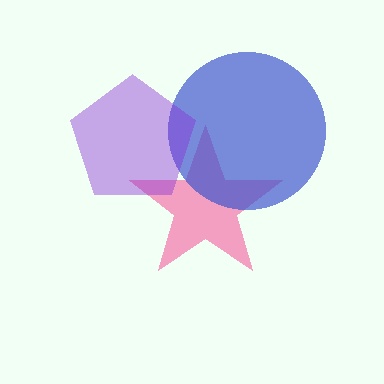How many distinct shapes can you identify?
There are 3 distinct shapes: a pink star, a blue circle, a purple pentagon.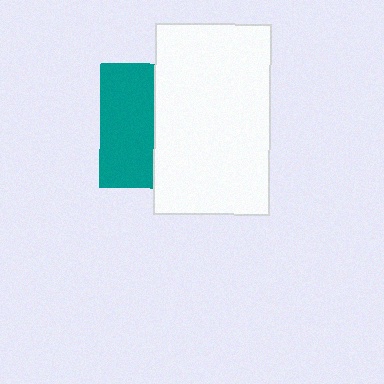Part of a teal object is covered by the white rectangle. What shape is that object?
It is a square.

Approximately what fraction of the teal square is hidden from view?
Roughly 56% of the teal square is hidden behind the white rectangle.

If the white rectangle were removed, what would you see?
You would see the complete teal square.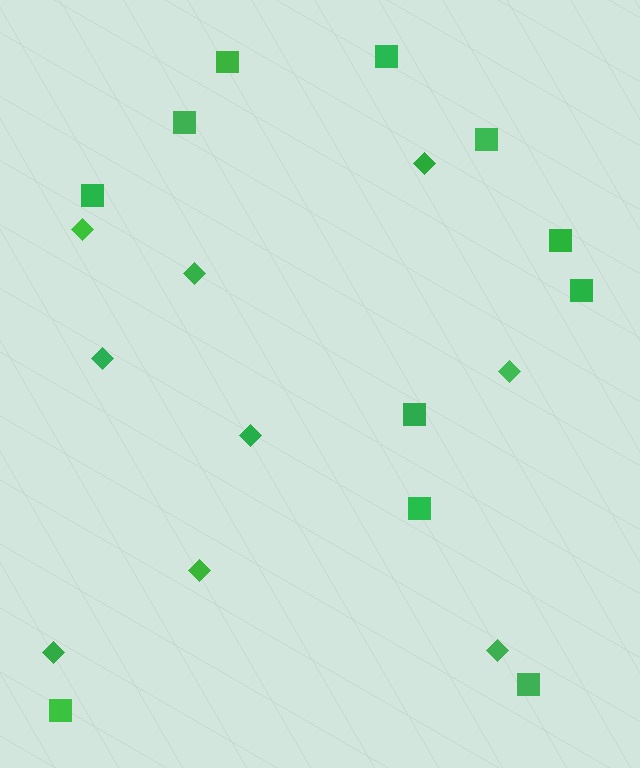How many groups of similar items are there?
There are 2 groups: one group of diamonds (9) and one group of squares (11).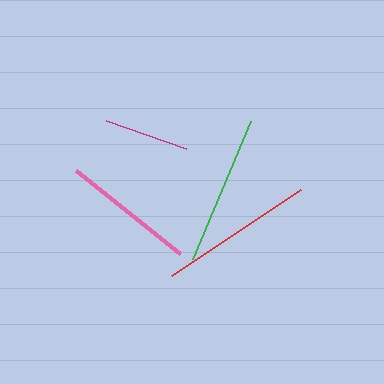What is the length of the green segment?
The green segment is approximately 149 pixels long.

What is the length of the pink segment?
The pink segment is approximately 133 pixels long.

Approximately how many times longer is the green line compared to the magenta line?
The green line is approximately 1.8 times the length of the magenta line.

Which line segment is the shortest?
The magenta line is the shortest at approximately 84 pixels.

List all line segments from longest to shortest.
From longest to shortest: red, green, pink, magenta.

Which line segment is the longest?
The red line is the longest at approximately 155 pixels.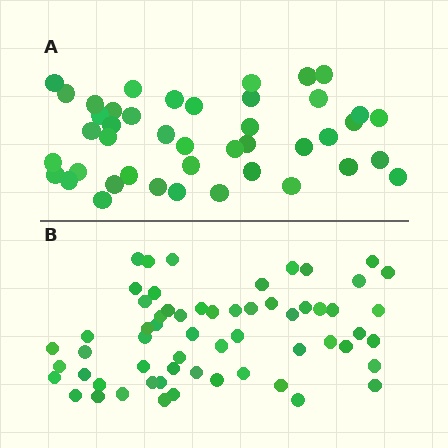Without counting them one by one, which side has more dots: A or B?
Region B (the bottom region) has more dots.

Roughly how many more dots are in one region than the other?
Region B has approximately 15 more dots than region A.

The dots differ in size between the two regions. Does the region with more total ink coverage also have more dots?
No. Region A has more total ink coverage because its dots are larger, but region B actually contains more individual dots. Total area can be misleading — the number of items is what matters here.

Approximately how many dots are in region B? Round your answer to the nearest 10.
About 60 dots.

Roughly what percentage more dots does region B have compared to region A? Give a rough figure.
About 40% more.